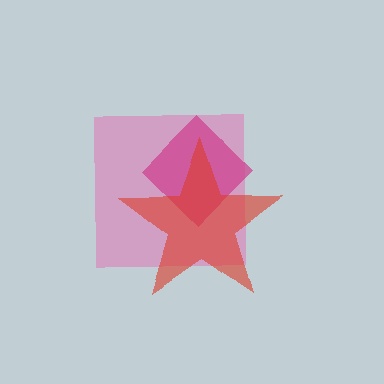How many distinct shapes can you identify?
There are 3 distinct shapes: a pink square, a magenta diamond, a red star.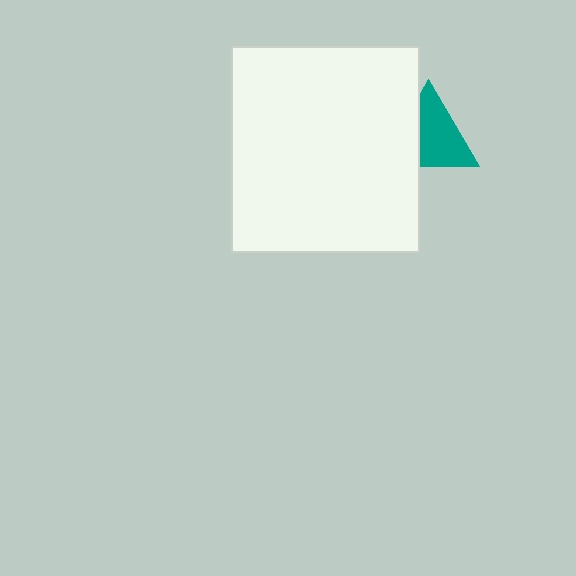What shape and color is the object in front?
The object in front is a white rectangle.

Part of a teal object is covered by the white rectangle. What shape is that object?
It is a triangle.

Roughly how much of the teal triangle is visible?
Most of it is visible (roughly 66%).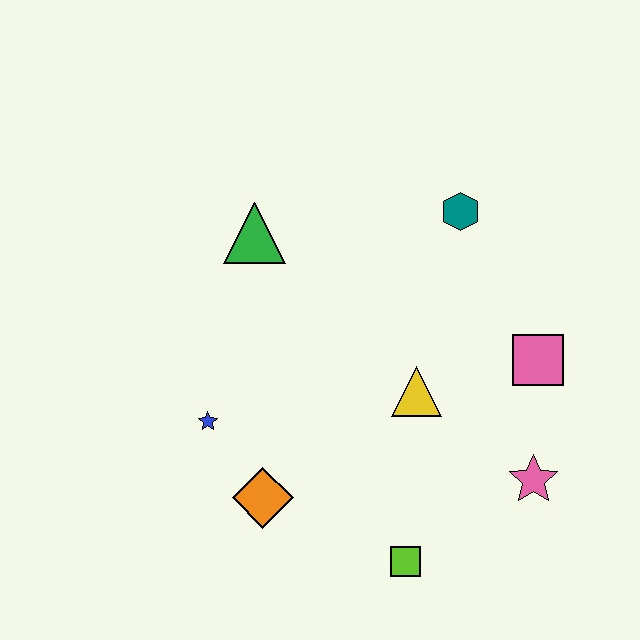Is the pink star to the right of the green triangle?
Yes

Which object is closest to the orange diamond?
The blue star is closest to the orange diamond.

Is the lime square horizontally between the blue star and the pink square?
Yes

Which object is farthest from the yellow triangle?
The green triangle is farthest from the yellow triangle.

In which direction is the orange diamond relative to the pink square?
The orange diamond is to the left of the pink square.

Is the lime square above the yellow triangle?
No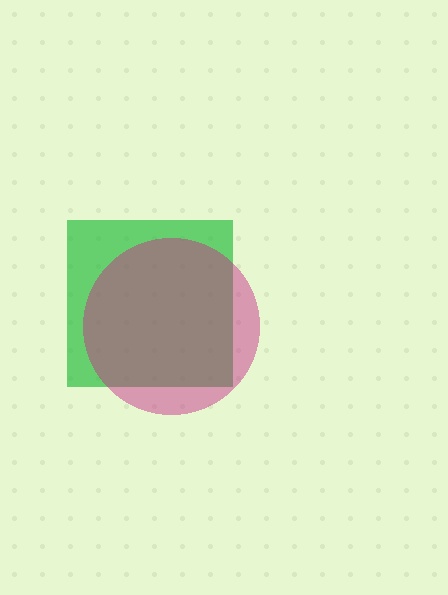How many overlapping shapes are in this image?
There are 2 overlapping shapes in the image.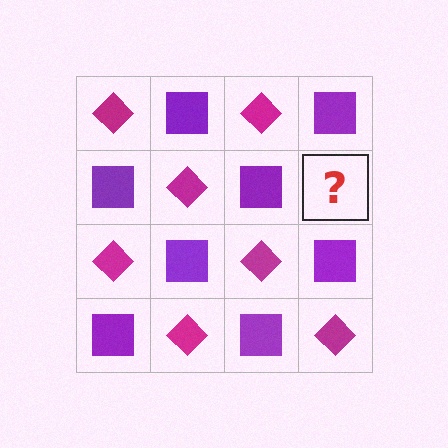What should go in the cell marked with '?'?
The missing cell should contain a magenta diamond.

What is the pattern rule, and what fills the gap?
The rule is that it alternates magenta diamond and purple square in a checkerboard pattern. The gap should be filled with a magenta diamond.